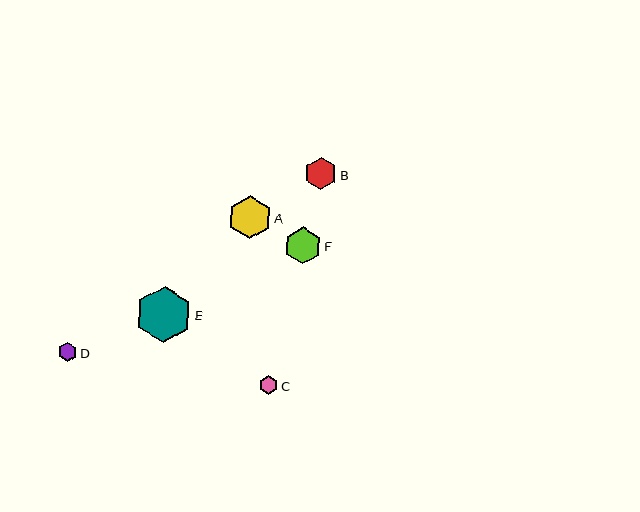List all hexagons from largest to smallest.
From largest to smallest: E, A, F, B, D, C.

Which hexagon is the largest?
Hexagon E is the largest with a size of approximately 56 pixels.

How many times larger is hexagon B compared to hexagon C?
Hexagon B is approximately 1.7 times the size of hexagon C.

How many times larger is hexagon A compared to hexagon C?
Hexagon A is approximately 2.3 times the size of hexagon C.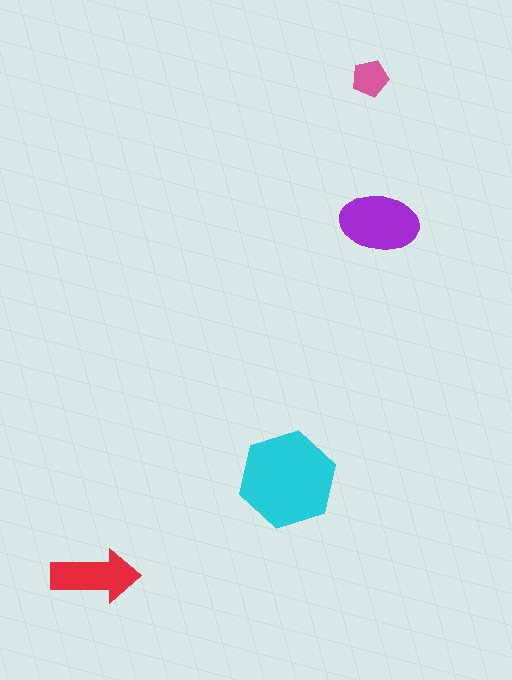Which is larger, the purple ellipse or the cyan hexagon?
The cyan hexagon.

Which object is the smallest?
The pink pentagon.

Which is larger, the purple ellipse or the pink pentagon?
The purple ellipse.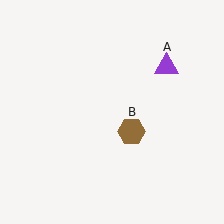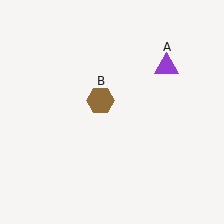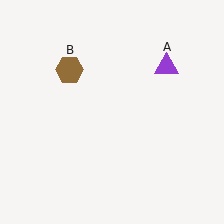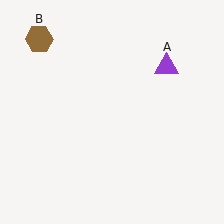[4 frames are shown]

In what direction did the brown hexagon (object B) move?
The brown hexagon (object B) moved up and to the left.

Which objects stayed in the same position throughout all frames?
Purple triangle (object A) remained stationary.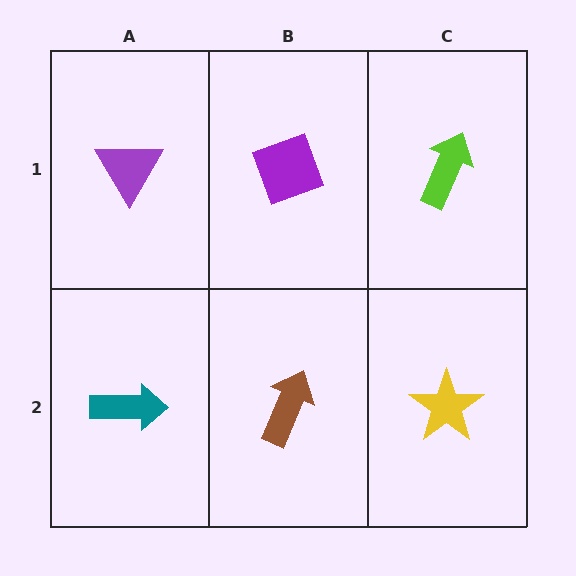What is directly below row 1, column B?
A brown arrow.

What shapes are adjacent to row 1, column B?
A brown arrow (row 2, column B), a purple triangle (row 1, column A), a lime arrow (row 1, column C).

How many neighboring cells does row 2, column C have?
2.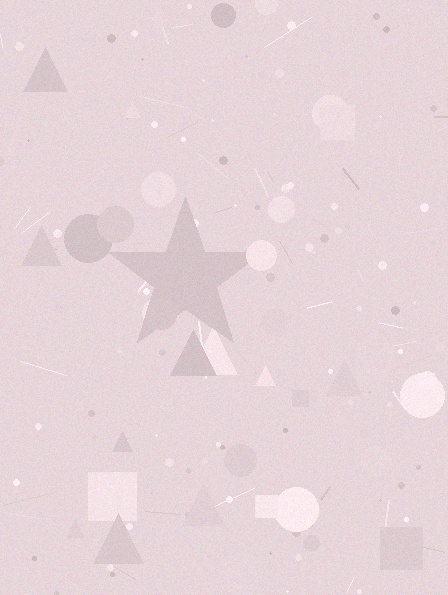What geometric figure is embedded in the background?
A star is embedded in the background.